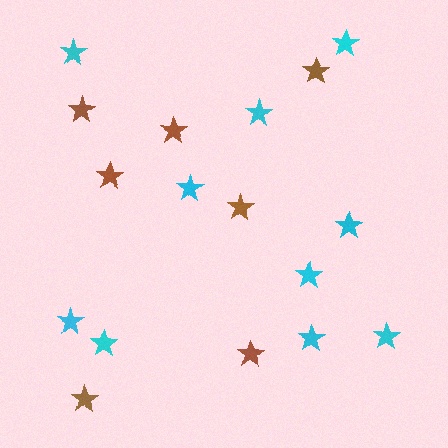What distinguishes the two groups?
There are 2 groups: one group of brown stars (7) and one group of cyan stars (10).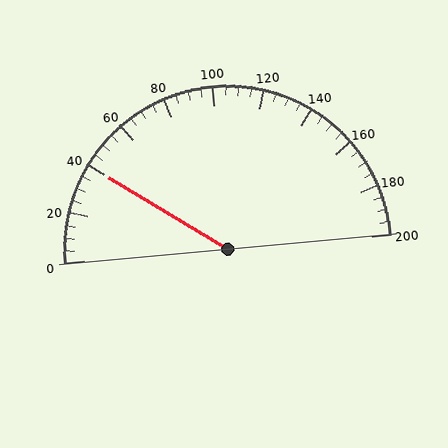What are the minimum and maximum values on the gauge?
The gauge ranges from 0 to 200.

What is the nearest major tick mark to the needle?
The nearest major tick mark is 40.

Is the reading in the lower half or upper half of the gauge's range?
The reading is in the lower half of the range (0 to 200).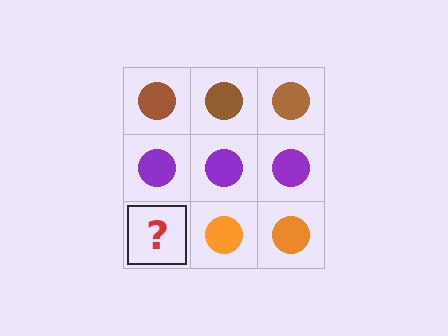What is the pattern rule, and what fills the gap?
The rule is that each row has a consistent color. The gap should be filled with an orange circle.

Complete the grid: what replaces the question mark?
The question mark should be replaced with an orange circle.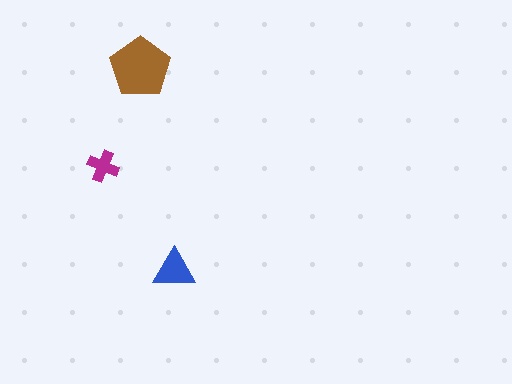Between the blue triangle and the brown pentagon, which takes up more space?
The brown pentagon.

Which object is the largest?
The brown pentagon.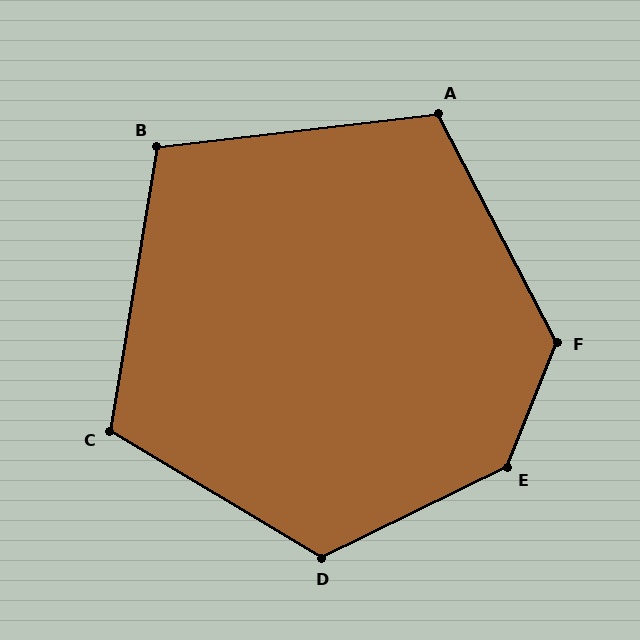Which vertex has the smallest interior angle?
B, at approximately 106 degrees.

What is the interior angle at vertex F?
Approximately 131 degrees (obtuse).